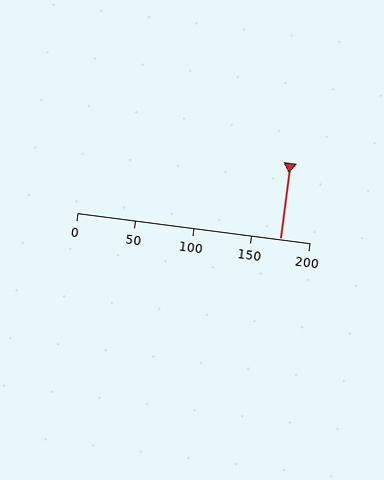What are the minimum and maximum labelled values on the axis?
The axis runs from 0 to 200.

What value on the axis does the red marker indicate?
The marker indicates approximately 175.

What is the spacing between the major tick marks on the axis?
The major ticks are spaced 50 apart.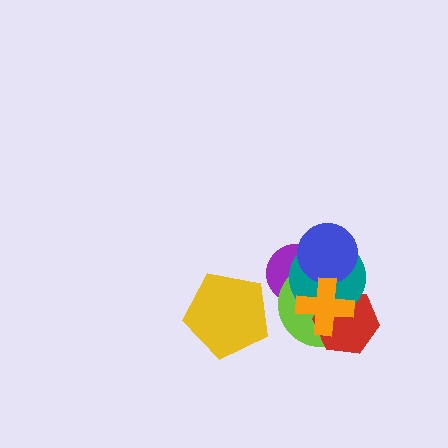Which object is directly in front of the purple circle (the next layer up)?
The lime circle is directly in front of the purple circle.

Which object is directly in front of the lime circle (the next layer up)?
The red hexagon is directly in front of the lime circle.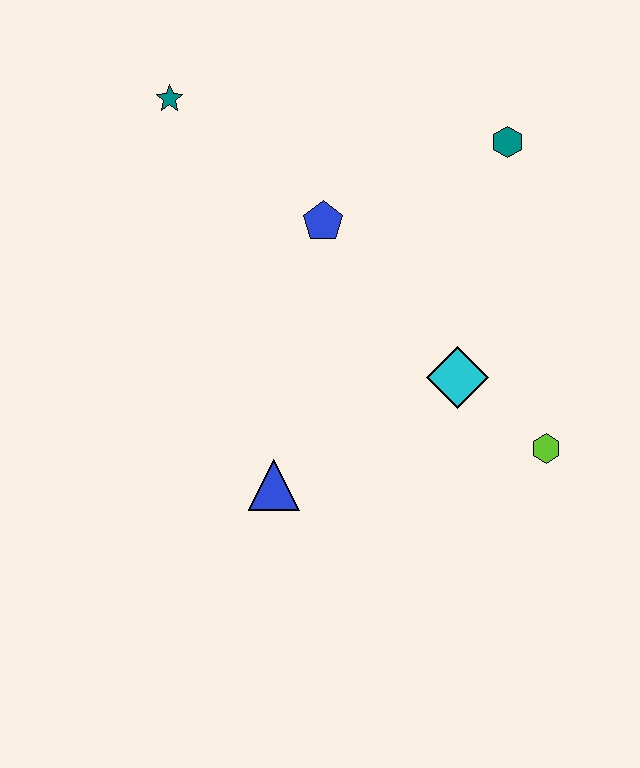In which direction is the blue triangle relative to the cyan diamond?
The blue triangle is to the left of the cyan diamond.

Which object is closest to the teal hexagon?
The blue pentagon is closest to the teal hexagon.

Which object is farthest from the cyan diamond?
The teal star is farthest from the cyan diamond.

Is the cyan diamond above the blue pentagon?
No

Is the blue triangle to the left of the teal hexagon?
Yes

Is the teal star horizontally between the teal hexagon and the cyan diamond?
No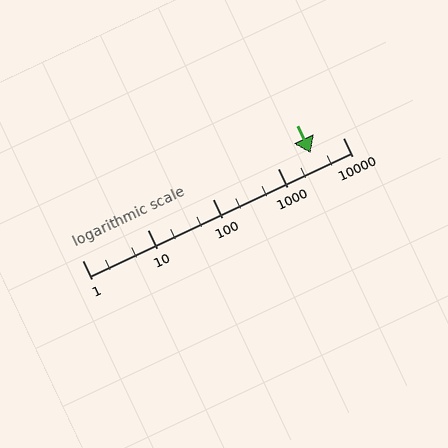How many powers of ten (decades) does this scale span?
The scale spans 4 decades, from 1 to 10000.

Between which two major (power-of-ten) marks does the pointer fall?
The pointer is between 1000 and 10000.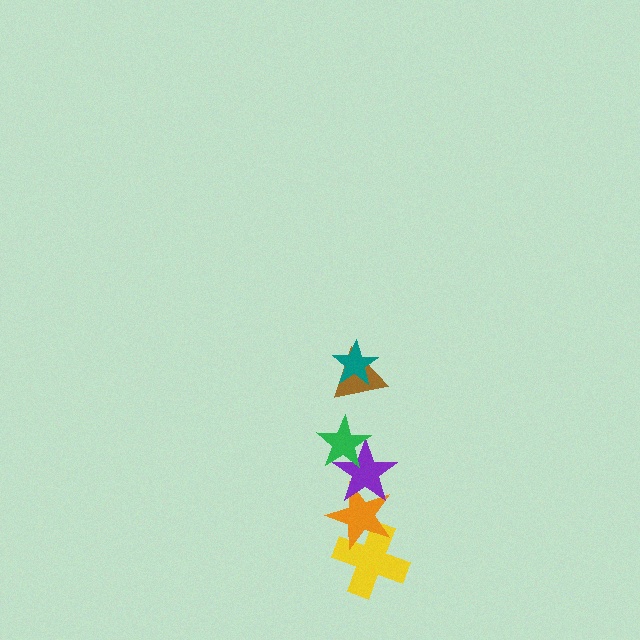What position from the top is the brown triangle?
The brown triangle is 2nd from the top.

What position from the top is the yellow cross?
The yellow cross is 6th from the top.